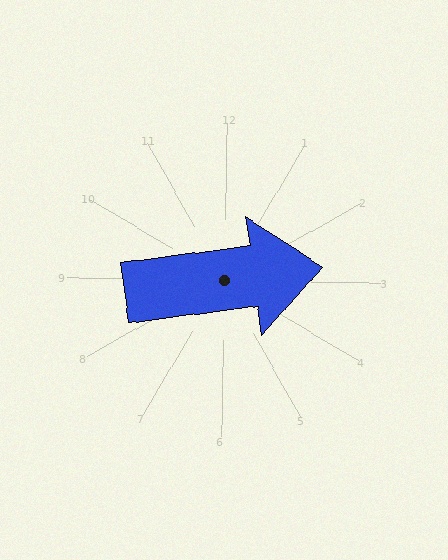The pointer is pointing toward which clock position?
Roughly 3 o'clock.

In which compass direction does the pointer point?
East.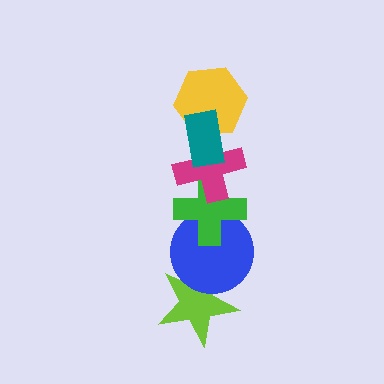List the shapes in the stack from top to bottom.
From top to bottom: the teal rectangle, the yellow hexagon, the magenta cross, the green cross, the blue circle, the lime star.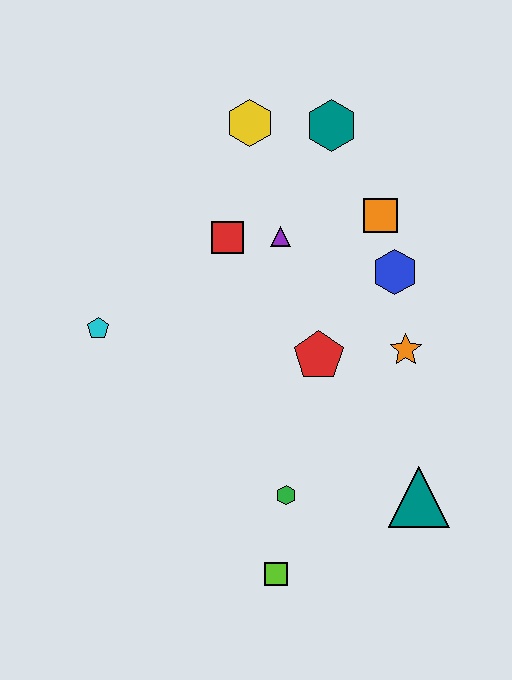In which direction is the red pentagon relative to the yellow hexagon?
The red pentagon is below the yellow hexagon.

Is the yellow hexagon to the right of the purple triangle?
No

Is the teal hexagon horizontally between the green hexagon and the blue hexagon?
Yes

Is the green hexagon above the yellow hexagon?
No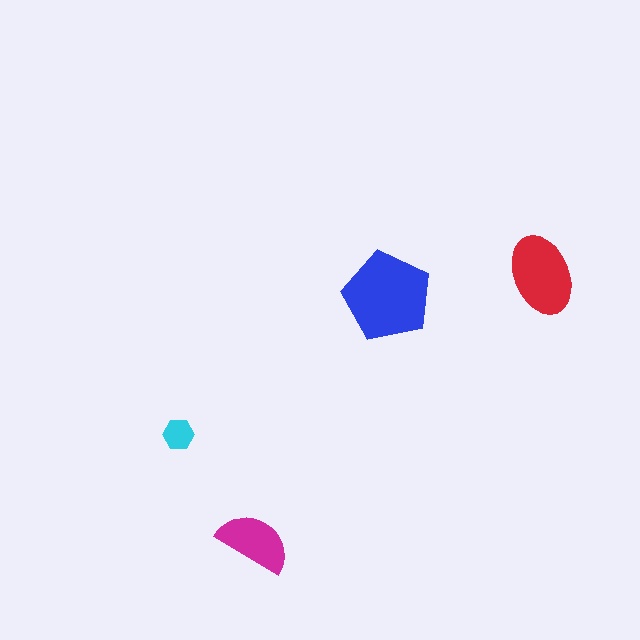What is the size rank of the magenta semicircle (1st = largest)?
3rd.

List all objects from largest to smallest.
The blue pentagon, the red ellipse, the magenta semicircle, the cyan hexagon.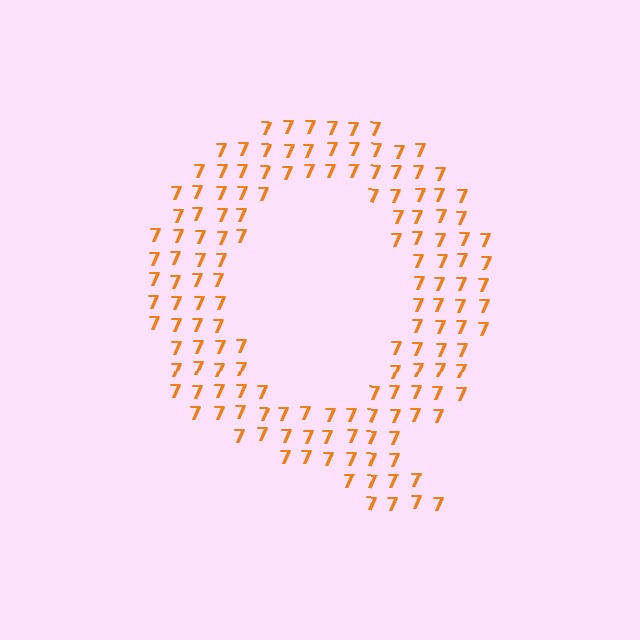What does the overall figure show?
The overall figure shows the letter Q.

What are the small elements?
The small elements are digit 7's.